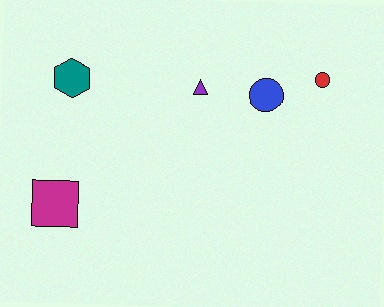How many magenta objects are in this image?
There is 1 magenta object.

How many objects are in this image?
There are 5 objects.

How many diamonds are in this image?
There are no diamonds.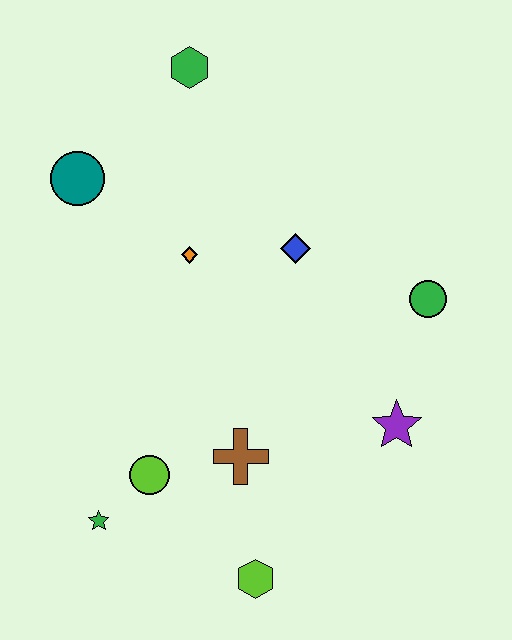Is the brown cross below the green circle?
Yes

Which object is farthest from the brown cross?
The green hexagon is farthest from the brown cross.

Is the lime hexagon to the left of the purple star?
Yes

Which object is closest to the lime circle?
The green star is closest to the lime circle.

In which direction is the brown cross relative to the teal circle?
The brown cross is below the teal circle.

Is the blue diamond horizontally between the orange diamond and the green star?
No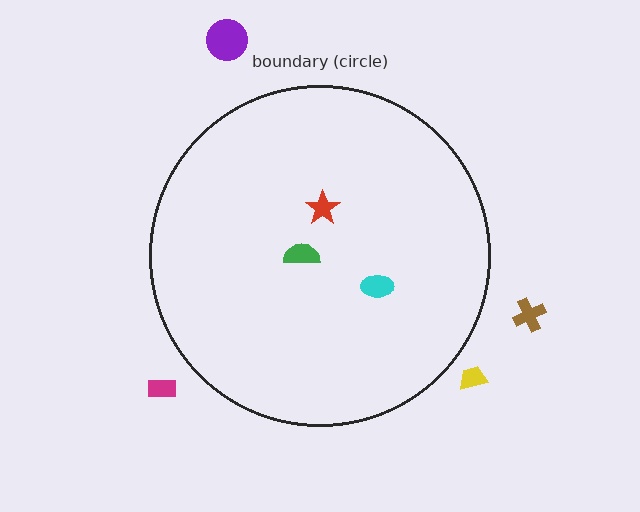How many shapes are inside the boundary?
3 inside, 4 outside.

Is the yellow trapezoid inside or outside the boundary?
Outside.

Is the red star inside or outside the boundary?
Inside.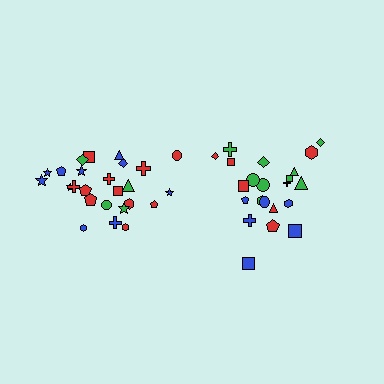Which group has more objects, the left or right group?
The left group.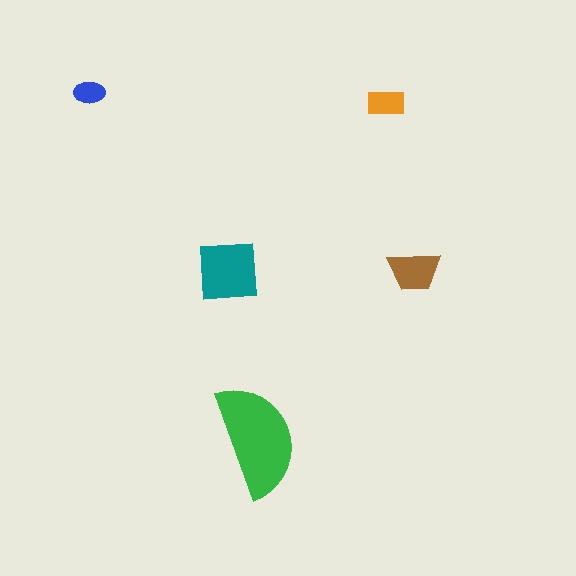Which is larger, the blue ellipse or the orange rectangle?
The orange rectangle.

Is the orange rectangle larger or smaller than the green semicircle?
Smaller.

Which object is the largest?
The green semicircle.